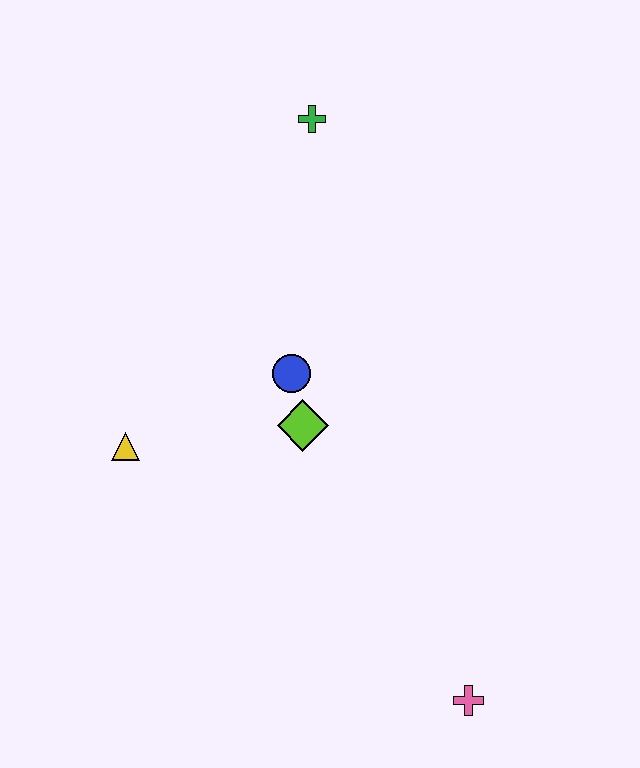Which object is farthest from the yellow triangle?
The pink cross is farthest from the yellow triangle.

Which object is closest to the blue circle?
The lime diamond is closest to the blue circle.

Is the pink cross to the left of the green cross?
No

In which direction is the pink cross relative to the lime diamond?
The pink cross is below the lime diamond.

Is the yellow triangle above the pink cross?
Yes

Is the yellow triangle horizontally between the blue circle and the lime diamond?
No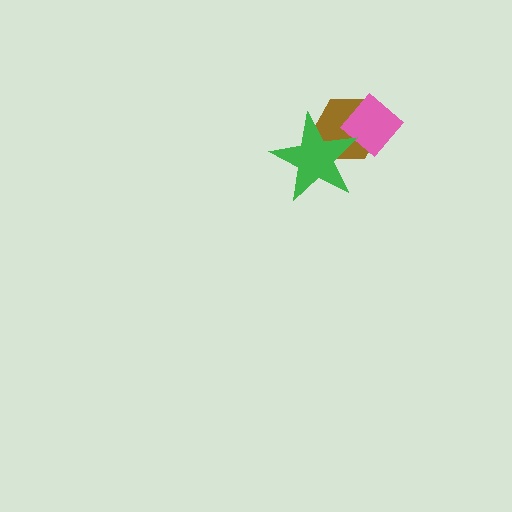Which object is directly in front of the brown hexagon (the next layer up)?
The pink diamond is directly in front of the brown hexagon.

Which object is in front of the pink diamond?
The green star is in front of the pink diamond.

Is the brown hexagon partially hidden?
Yes, it is partially covered by another shape.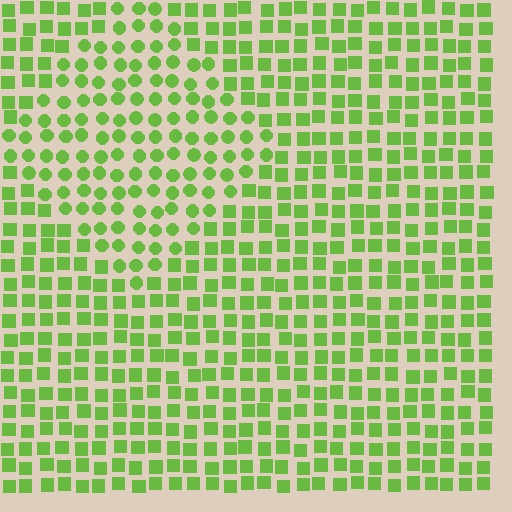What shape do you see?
I see a diamond.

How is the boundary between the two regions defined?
The boundary is defined by a change in element shape: circles inside vs. squares outside. All elements share the same color and spacing.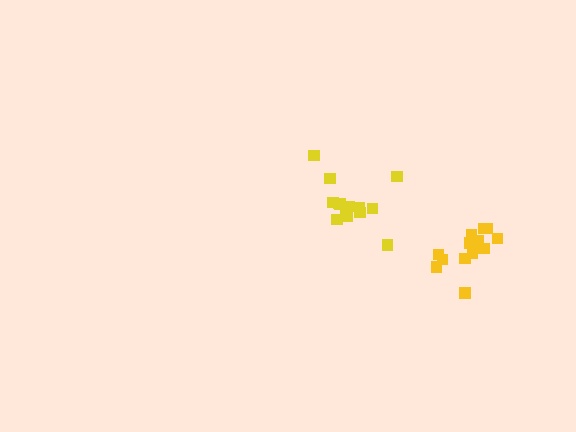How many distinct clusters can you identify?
There are 2 distinct clusters.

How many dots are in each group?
Group 1: 14 dots, Group 2: 14 dots (28 total).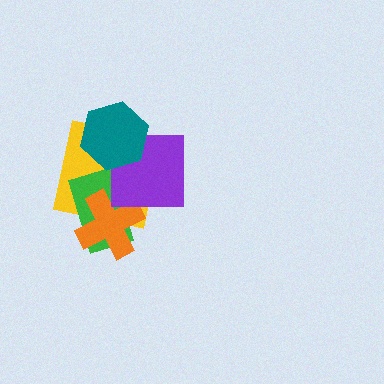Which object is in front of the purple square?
The teal hexagon is in front of the purple square.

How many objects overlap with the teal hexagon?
2 objects overlap with the teal hexagon.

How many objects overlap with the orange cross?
2 objects overlap with the orange cross.